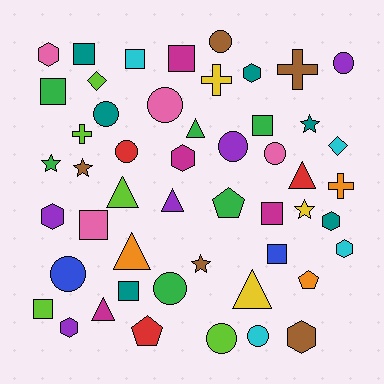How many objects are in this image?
There are 50 objects.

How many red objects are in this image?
There are 3 red objects.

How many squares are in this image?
There are 10 squares.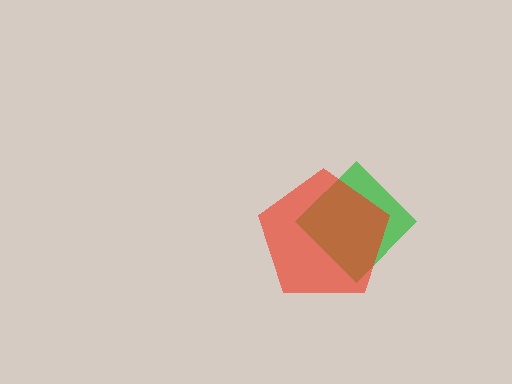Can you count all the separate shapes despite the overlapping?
Yes, there are 2 separate shapes.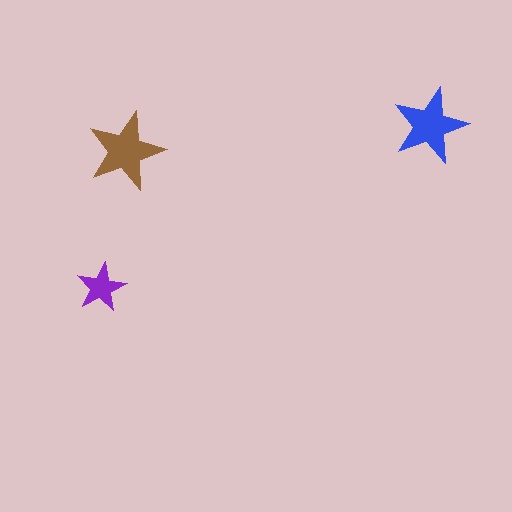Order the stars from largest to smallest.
the brown one, the blue one, the purple one.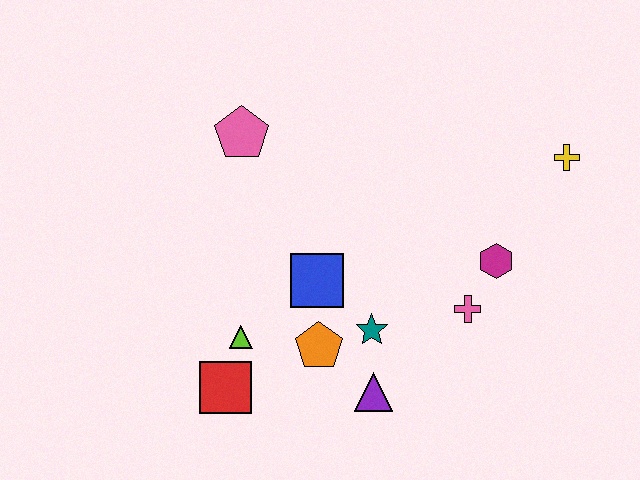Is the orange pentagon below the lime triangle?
Yes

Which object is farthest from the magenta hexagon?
The red square is farthest from the magenta hexagon.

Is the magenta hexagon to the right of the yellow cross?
No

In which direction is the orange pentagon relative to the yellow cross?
The orange pentagon is to the left of the yellow cross.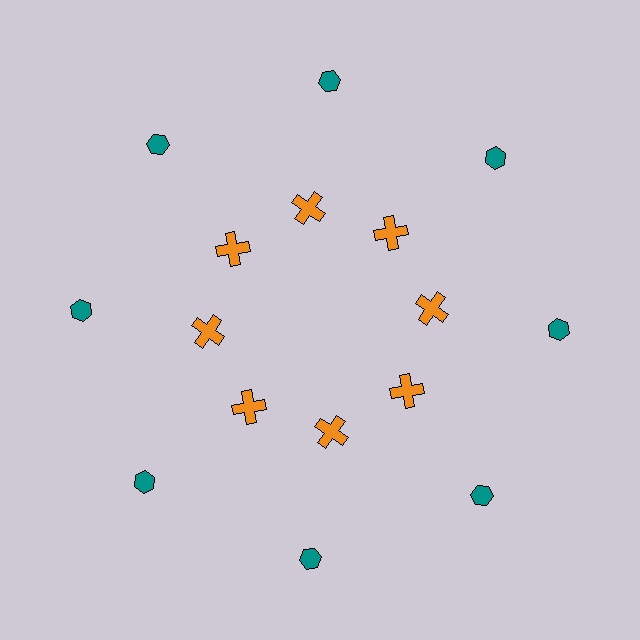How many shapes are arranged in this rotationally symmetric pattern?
There are 16 shapes, arranged in 8 groups of 2.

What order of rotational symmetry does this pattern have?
This pattern has 8-fold rotational symmetry.